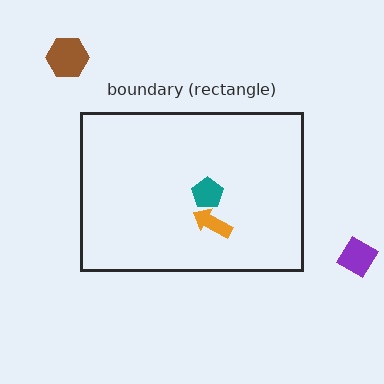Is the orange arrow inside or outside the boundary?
Inside.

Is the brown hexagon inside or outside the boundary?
Outside.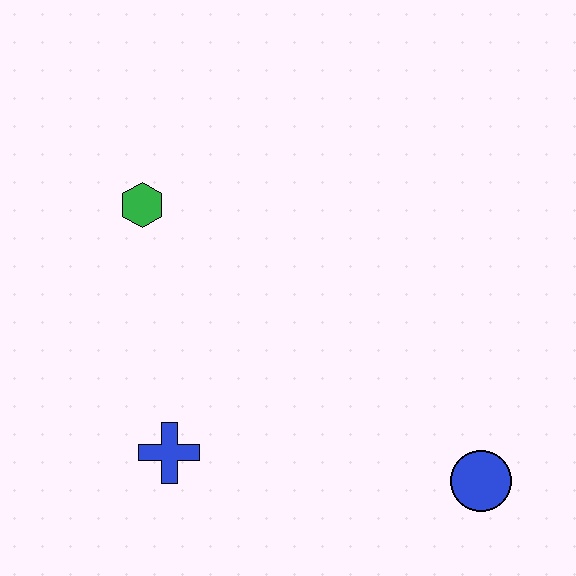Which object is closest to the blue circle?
The blue cross is closest to the blue circle.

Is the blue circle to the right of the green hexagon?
Yes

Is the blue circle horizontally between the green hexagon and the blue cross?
No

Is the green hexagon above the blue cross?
Yes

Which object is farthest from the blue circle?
The green hexagon is farthest from the blue circle.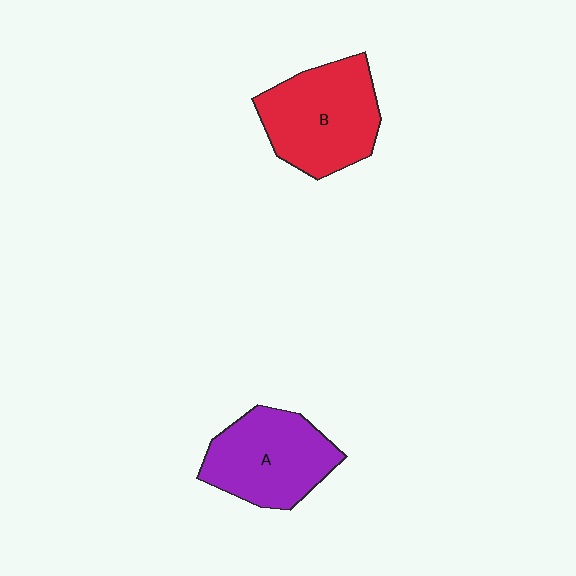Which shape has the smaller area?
Shape A (purple).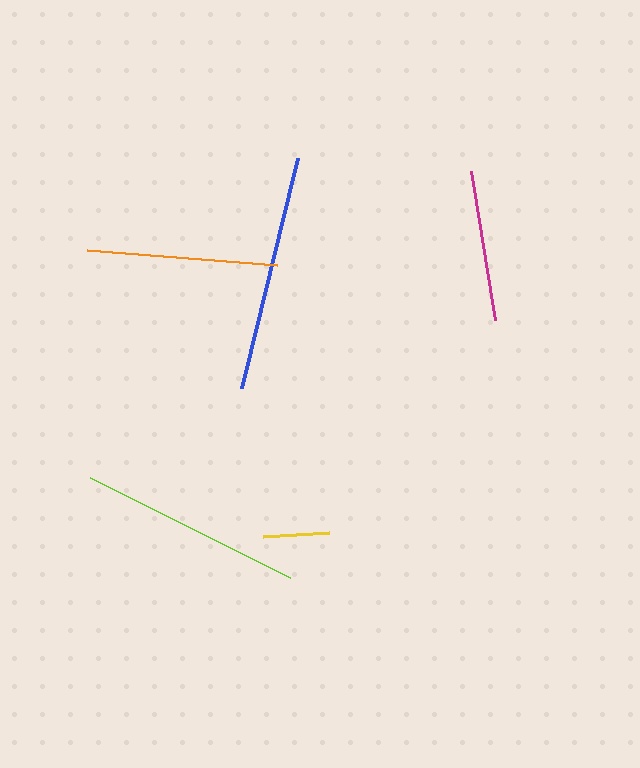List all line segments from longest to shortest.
From longest to shortest: blue, lime, orange, magenta, yellow.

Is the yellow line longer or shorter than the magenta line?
The magenta line is longer than the yellow line.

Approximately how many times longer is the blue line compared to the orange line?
The blue line is approximately 1.2 times the length of the orange line.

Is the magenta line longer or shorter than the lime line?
The lime line is longer than the magenta line.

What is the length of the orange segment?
The orange segment is approximately 191 pixels long.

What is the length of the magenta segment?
The magenta segment is approximately 151 pixels long.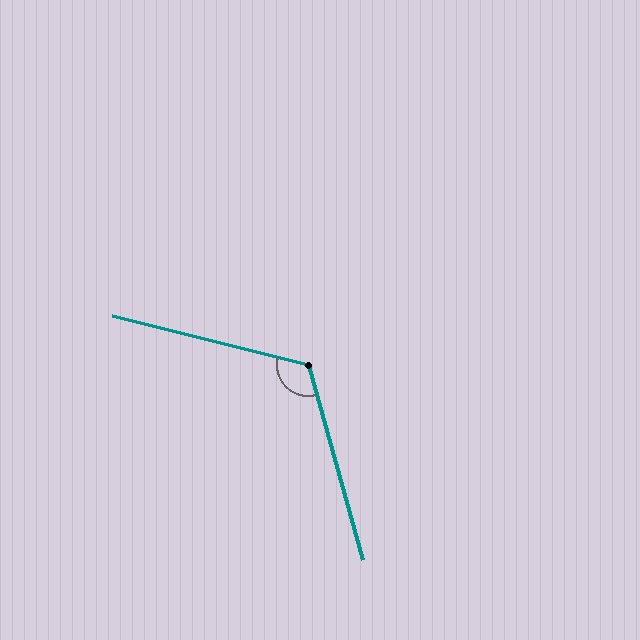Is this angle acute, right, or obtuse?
It is obtuse.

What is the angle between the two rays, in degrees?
Approximately 120 degrees.